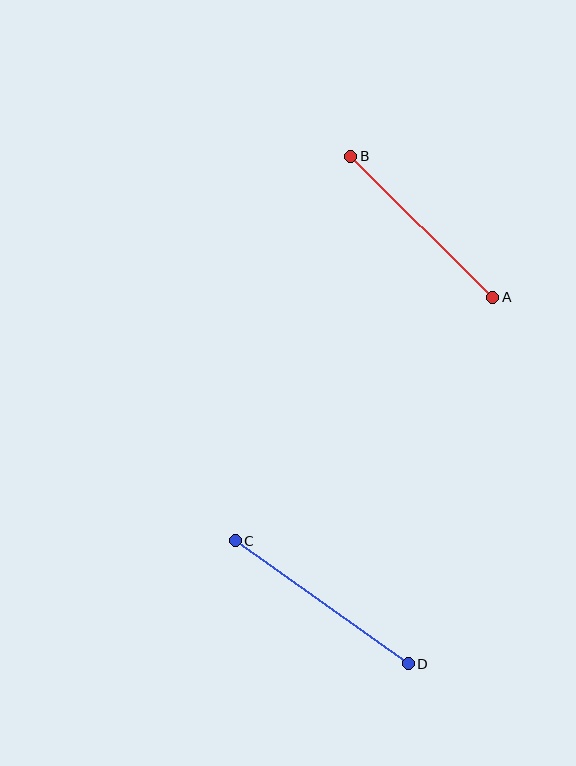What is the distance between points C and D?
The distance is approximately 212 pixels.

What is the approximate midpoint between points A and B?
The midpoint is at approximately (422, 227) pixels.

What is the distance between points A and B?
The distance is approximately 200 pixels.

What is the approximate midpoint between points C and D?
The midpoint is at approximately (322, 602) pixels.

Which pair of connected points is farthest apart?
Points C and D are farthest apart.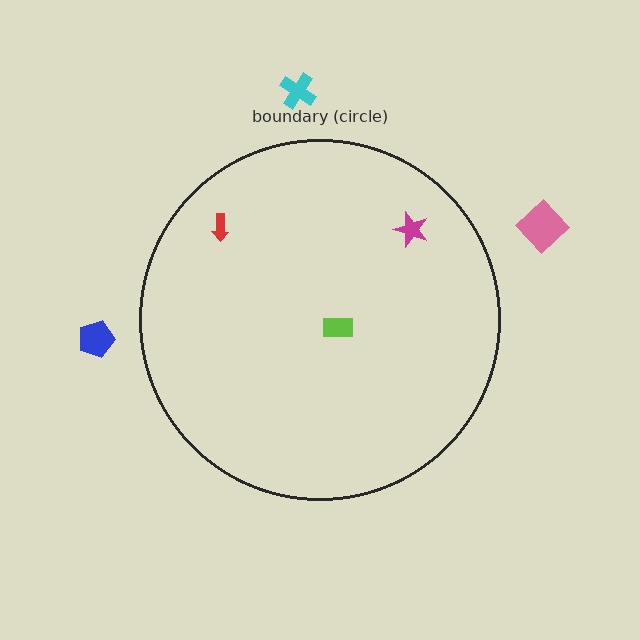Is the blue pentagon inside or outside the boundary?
Outside.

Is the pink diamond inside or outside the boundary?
Outside.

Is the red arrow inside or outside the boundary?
Inside.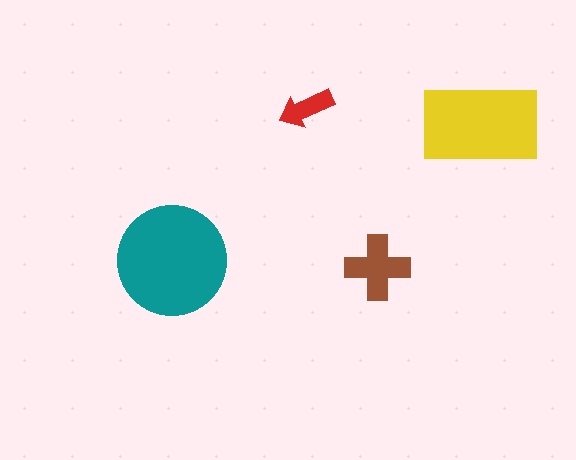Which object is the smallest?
The red arrow.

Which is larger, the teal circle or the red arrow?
The teal circle.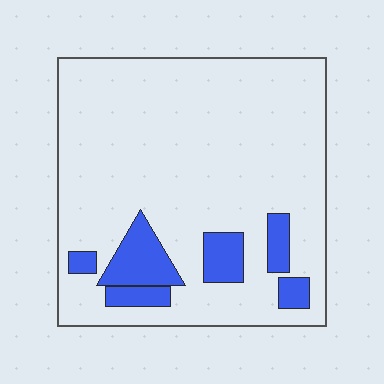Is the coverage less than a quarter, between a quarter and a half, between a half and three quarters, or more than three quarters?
Less than a quarter.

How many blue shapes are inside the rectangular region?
6.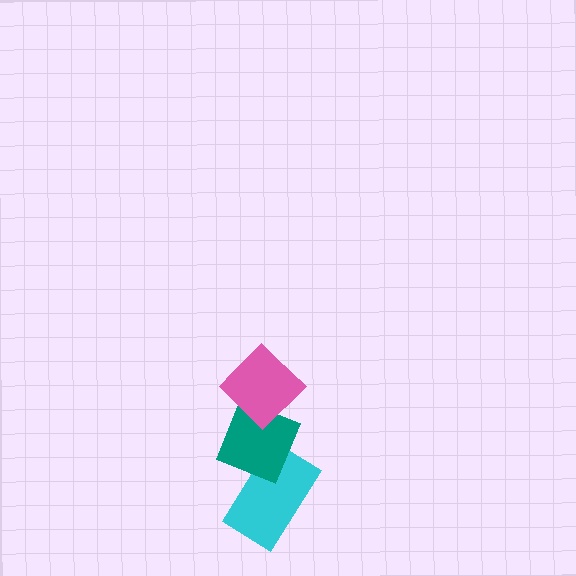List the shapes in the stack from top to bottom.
From top to bottom: the pink diamond, the teal diamond, the cyan rectangle.